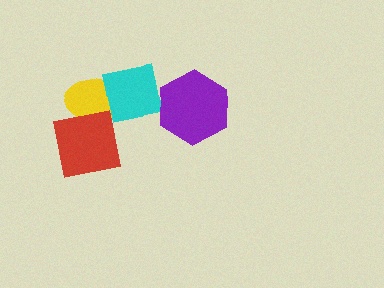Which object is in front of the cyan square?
The purple hexagon is in front of the cyan square.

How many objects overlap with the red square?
1 object overlaps with the red square.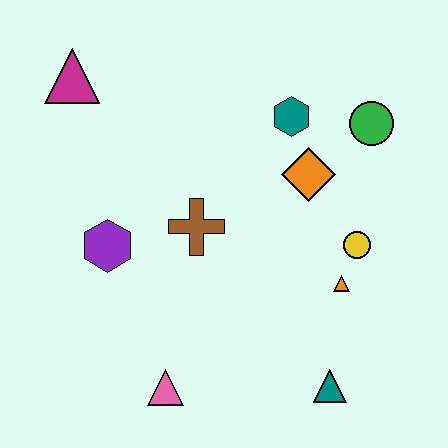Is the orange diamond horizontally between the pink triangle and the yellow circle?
Yes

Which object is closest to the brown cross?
The purple hexagon is closest to the brown cross.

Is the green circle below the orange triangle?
No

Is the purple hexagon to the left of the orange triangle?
Yes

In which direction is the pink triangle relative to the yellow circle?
The pink triangle is to the left of the yellow circle.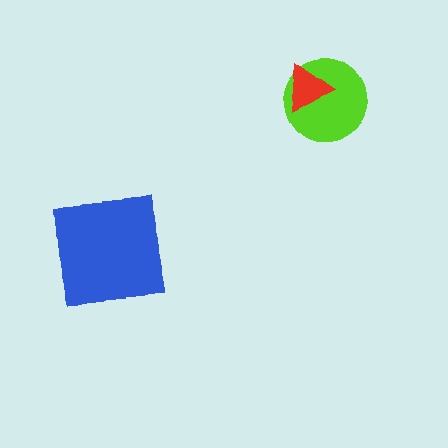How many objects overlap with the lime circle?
1 object overlaps with the lime circle.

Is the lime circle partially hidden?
Yes, it is partially covered by another shape.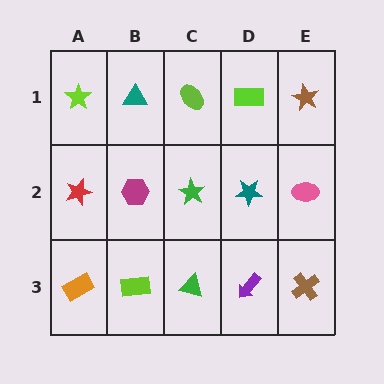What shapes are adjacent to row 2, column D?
A lime rectangle (row 1, column D), a purple arrow (row 3, column D), a green star (row 2, column C), a pink ellipse (row 2, column E).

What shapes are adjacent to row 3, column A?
A red star (row 2, column A), a lime rectangle (row 3, column B).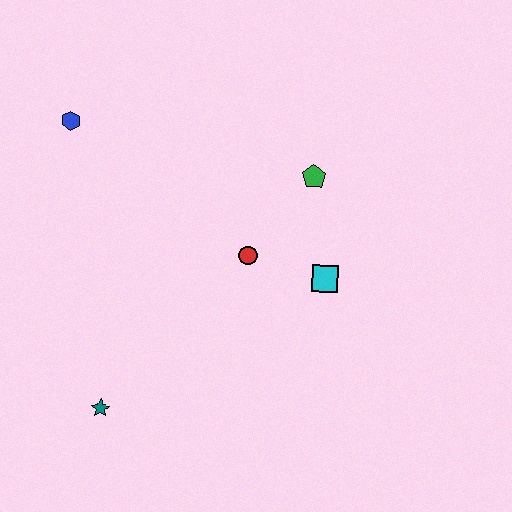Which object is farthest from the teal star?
The green pentagon is farthest from the teal star.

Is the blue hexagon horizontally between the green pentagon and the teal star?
No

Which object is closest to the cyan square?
The red circle is closest to the cyan square.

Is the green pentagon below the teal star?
No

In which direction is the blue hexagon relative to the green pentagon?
The blue hexagon is to the left of the green pentagon.